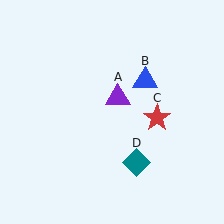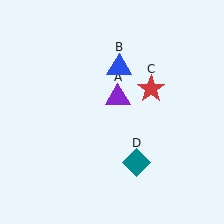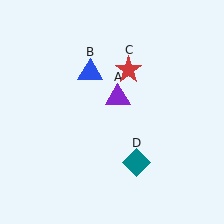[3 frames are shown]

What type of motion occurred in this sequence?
The blue triangle (object B), red star (object C) rotated counterclockwise around the center of the scene.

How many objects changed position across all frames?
2 objects changed position: blue triangle (object B), red star (object C).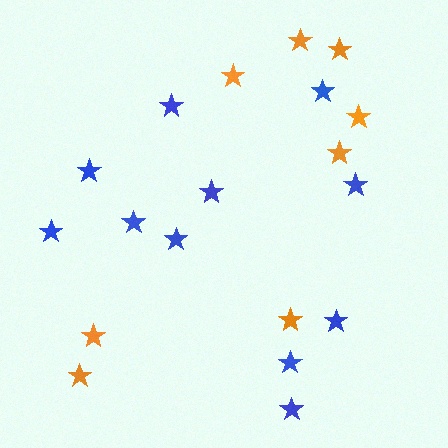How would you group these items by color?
There are 2 groups: one group of blue stars (11) and one group of orange stars (8).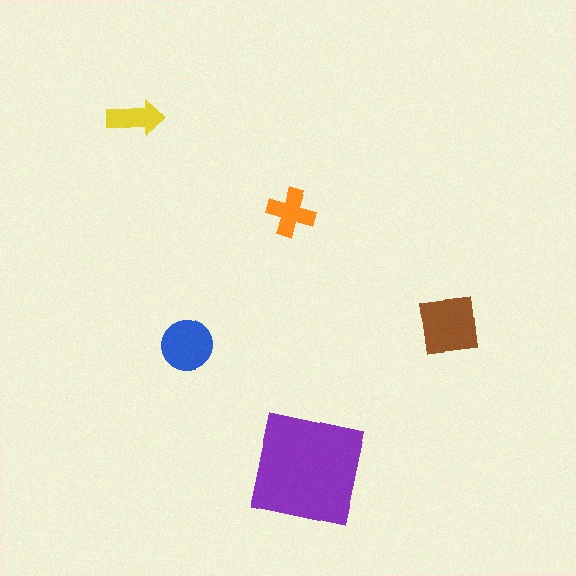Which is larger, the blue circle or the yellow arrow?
The blue circle.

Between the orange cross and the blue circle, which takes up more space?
The blue circle.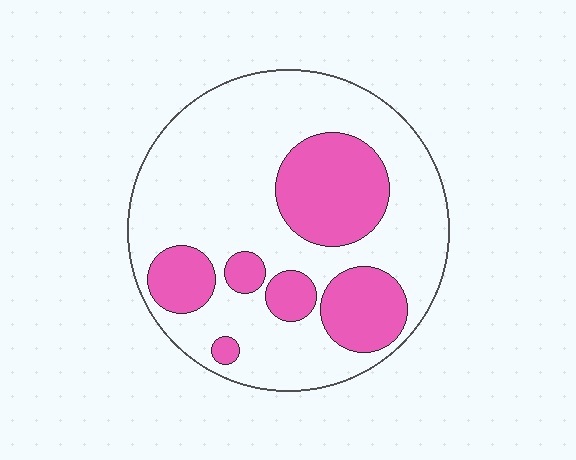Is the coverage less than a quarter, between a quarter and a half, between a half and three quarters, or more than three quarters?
Between a quarter and a half.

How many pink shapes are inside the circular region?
6.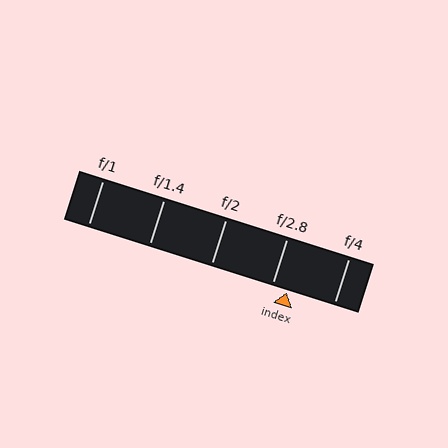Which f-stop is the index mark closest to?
The index mark is closest to f/2.8.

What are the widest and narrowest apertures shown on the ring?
The widest aperture shown is f/1 and the narrowest is f/4.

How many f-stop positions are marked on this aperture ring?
There are 5 f-stop positions marked.